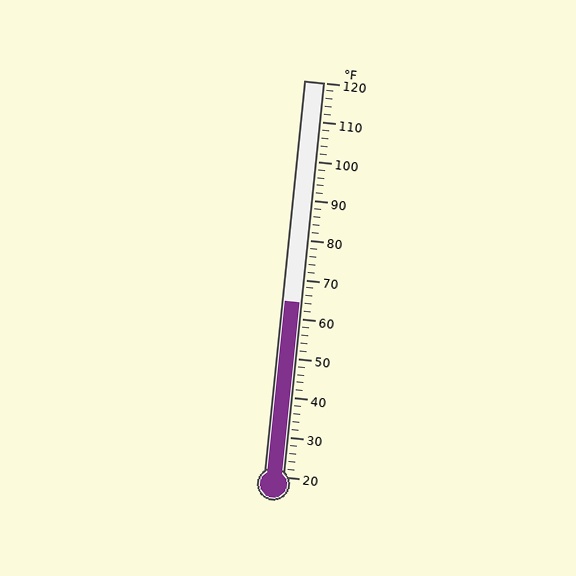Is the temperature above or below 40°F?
The temperature is above 40°F.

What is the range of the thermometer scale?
The thermometer scale ranges from 20°F to 120°F.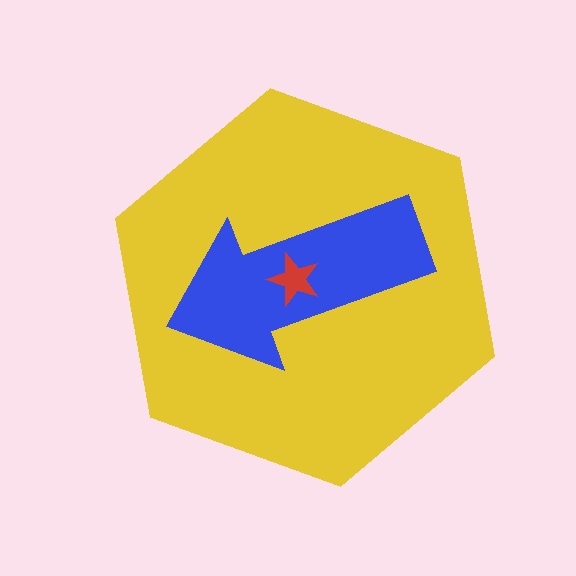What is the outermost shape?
The yellow hexagon.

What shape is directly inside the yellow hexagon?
The blue arrow.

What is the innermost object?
The red star.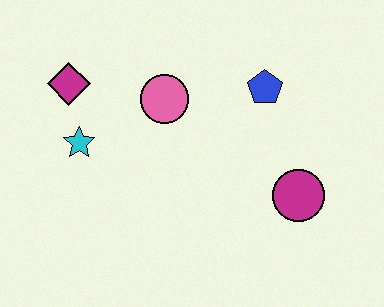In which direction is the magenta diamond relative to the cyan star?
The magenta diamond is above the cyan star.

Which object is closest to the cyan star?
The magenta diamond is closest to the cyan star.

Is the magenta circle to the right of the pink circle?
Yes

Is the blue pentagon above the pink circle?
Yes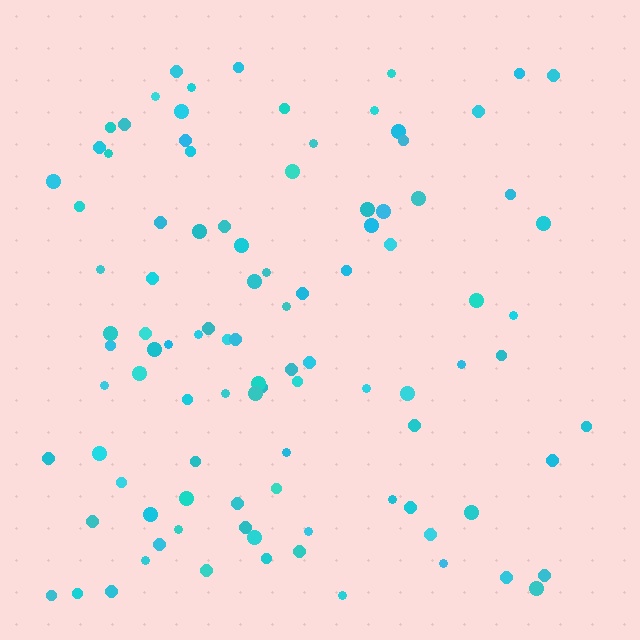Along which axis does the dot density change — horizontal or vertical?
Horizontal.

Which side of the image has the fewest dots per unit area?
The right.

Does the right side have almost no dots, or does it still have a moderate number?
Still a moderate number, just noticeably fewer than the left.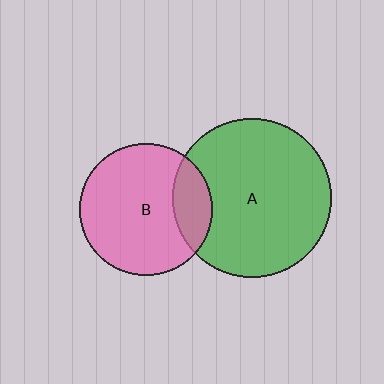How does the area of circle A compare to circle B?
Approximately 1.4 times.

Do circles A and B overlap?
Yes.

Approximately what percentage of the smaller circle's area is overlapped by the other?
Approximately 20%.